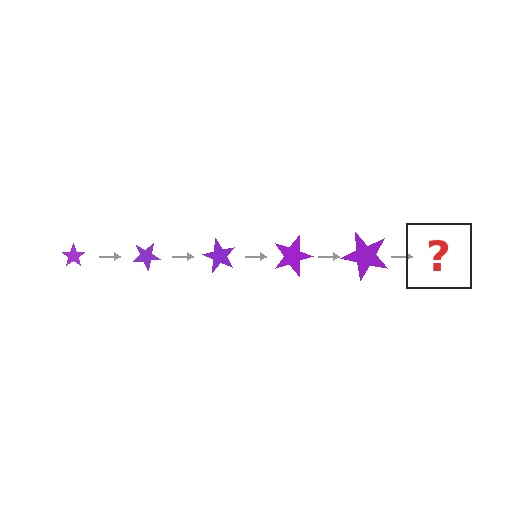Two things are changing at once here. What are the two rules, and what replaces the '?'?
The two rules are that the star grows larger each step and it rotates 30 degrees each step. The '?' should be a star, larger than the previous one and rotated 150 degrees from the start.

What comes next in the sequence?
The next element should be a star, larger than the previous one and rotated 150 degrees from the start.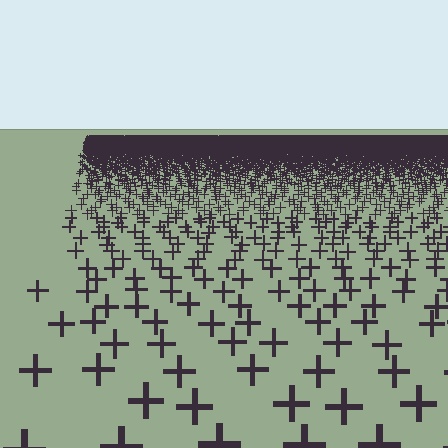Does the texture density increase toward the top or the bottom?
Density increases toward the top.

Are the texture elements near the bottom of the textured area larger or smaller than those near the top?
Larger. Near the bottom, elements are closer to the viewer and appear at a bigger on-screen size.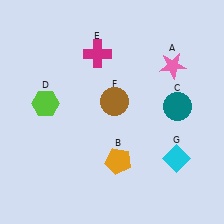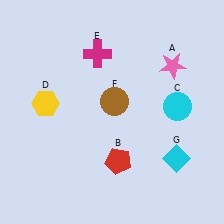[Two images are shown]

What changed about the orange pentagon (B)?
In Image 1, B is orange. In Image 2, it changed to red.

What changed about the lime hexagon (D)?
In Image 1, D is lime. In Image 2, it changed to yellow.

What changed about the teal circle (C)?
In Image 1, C is teal. In Image 2, it changed to cyan.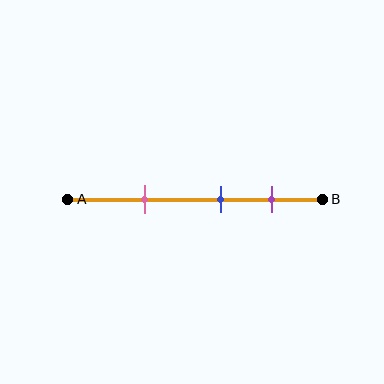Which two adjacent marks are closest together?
The blue and purple marks are the closest adjacent pair.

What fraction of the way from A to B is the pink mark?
The pink mark is approximately 30% (0.3) of the way from A to B.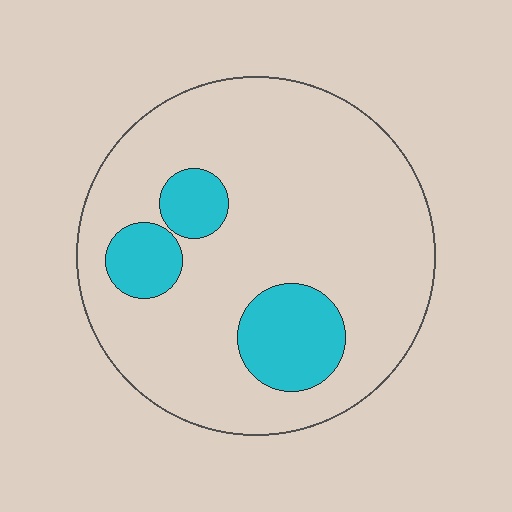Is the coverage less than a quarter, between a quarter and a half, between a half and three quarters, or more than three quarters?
Less than a quarter.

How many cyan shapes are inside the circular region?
3.